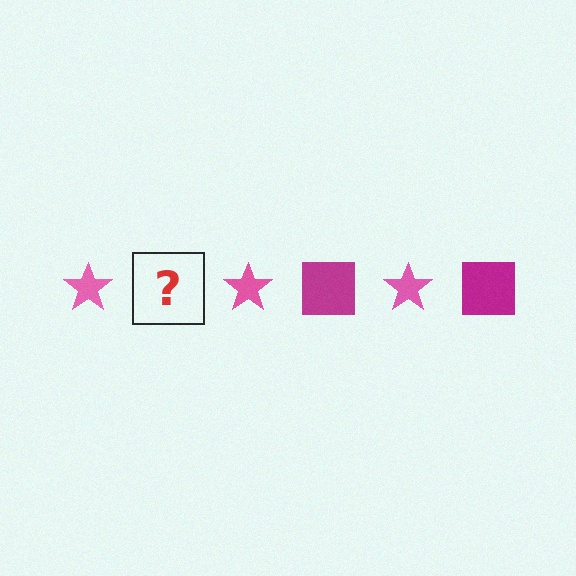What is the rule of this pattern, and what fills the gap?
The rule is that the pattern alternates between pink star and magenta square. The gap should be filled with a magenta square.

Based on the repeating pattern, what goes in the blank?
The blank should be a magenta square.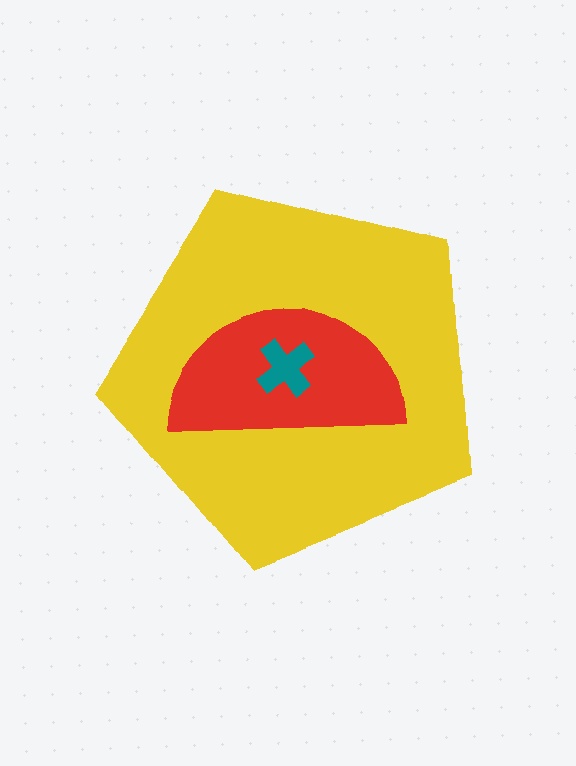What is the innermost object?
The teal cross.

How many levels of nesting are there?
3.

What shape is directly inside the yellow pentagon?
The red semicircle.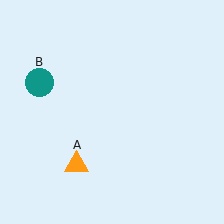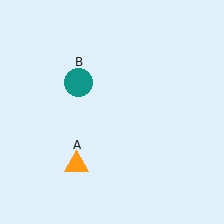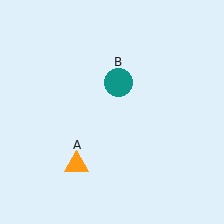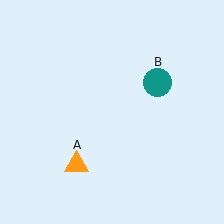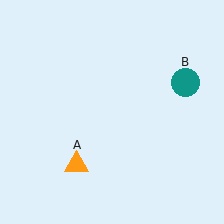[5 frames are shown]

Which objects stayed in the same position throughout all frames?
Orange triangle (object A) remained stationary.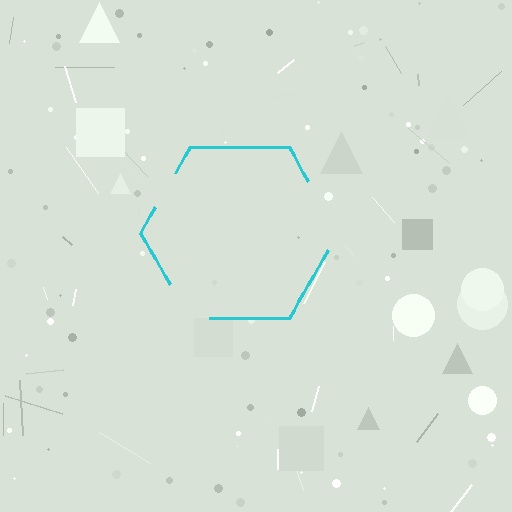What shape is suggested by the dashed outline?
The dashed outline suggests a hexagon.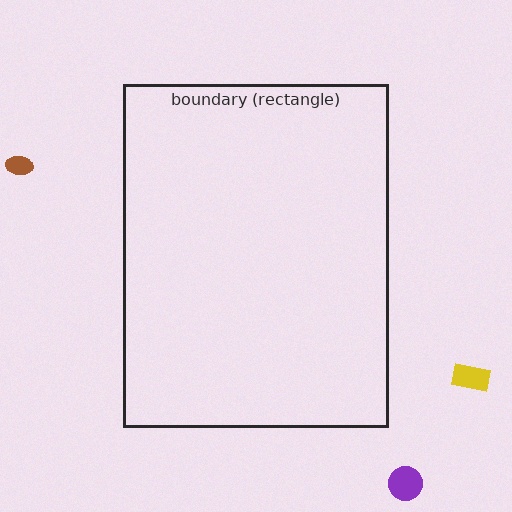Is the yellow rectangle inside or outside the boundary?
Outside.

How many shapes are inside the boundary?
0 inside, 3 outside.